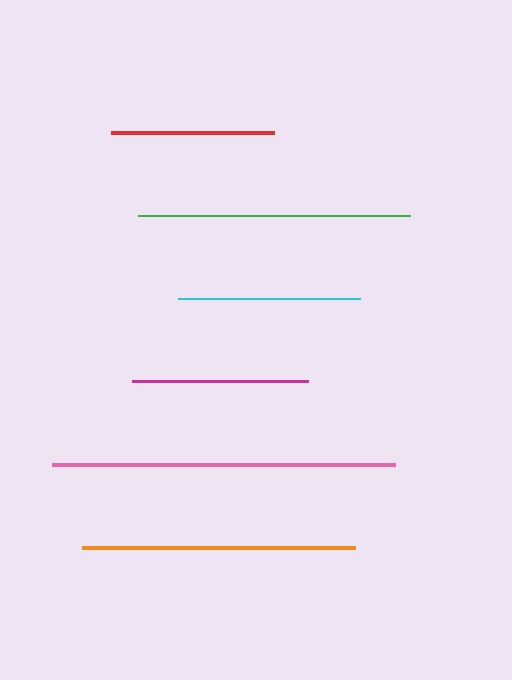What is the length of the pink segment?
The pink segment is approximately 343 pixels long.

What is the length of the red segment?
The red segment is approximately 163 pixels long.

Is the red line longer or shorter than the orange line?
The orange line is longer than the red line.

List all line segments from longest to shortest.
From longest to shortest: pink, orange, green, cyan, magenta, red.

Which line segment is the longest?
The pink line is the longest at approximately 343 pixels.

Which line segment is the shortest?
The red line is the shortest at approximately 163 pixels.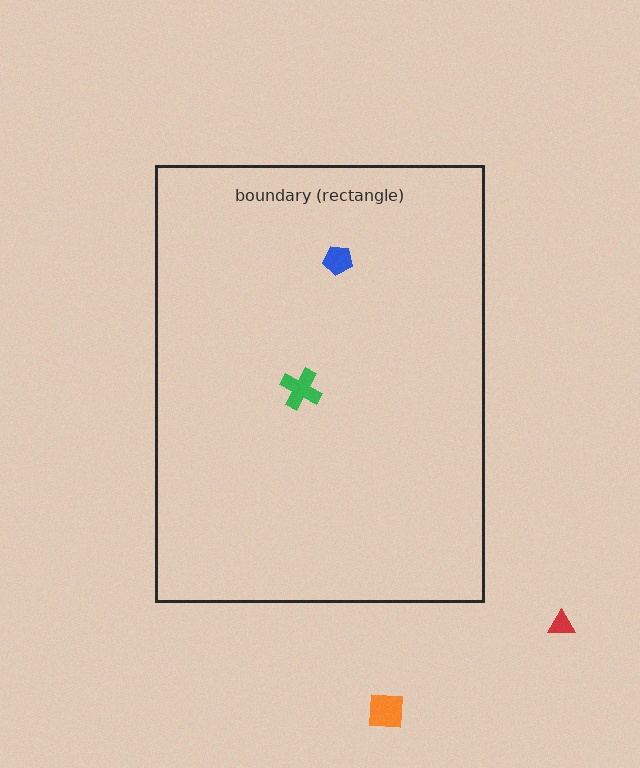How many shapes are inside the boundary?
2 inside, 2 outside.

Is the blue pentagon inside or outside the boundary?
Inside.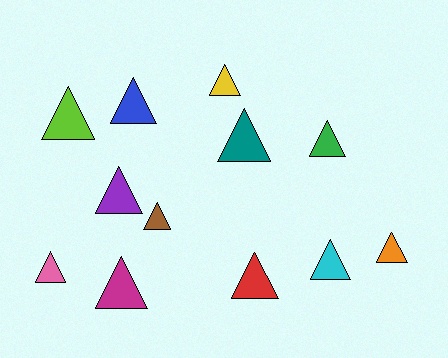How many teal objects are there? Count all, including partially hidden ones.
There is 1 teal object.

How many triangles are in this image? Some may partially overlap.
There are 12 triangles.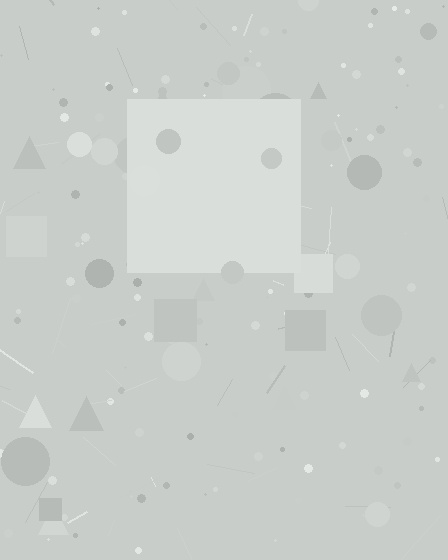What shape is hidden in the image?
A square is hidden in the image.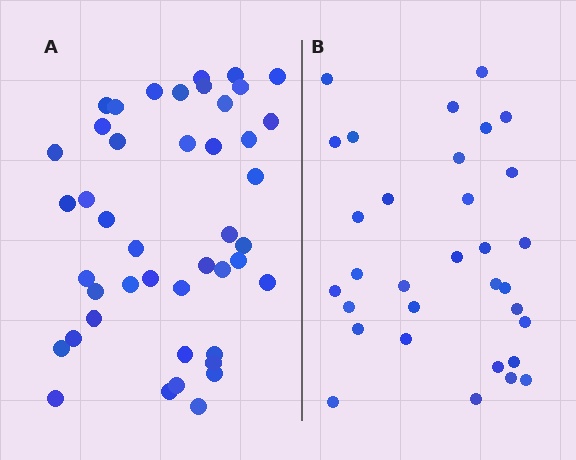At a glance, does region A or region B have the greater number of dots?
Region A (the left region) has more dots.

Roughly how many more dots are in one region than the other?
Region A has roughly 12 or so more dots than region B.